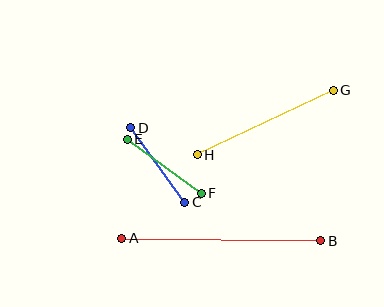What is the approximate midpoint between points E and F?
The midpoint is at approximately (164, 166) pixels.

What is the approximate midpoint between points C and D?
The midpoint is at approximately (158, 165) pixels.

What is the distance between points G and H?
The distance is approximately 150 pixels.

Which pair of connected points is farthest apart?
Points A and B are farthest apart.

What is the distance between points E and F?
The distance is approximately 92 pixels.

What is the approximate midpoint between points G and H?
The midpoint is at approximately (265, 123) pixels.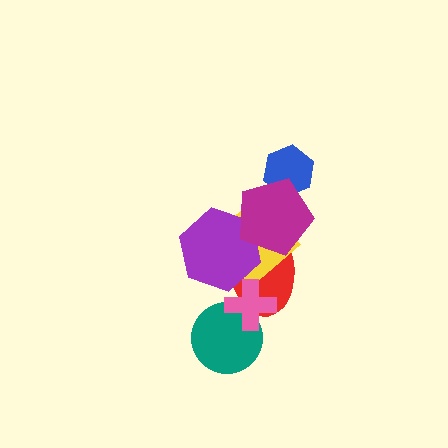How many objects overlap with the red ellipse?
4 objects overlap with the red ellipse.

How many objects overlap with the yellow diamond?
4 objects overlap with the yellow diamond.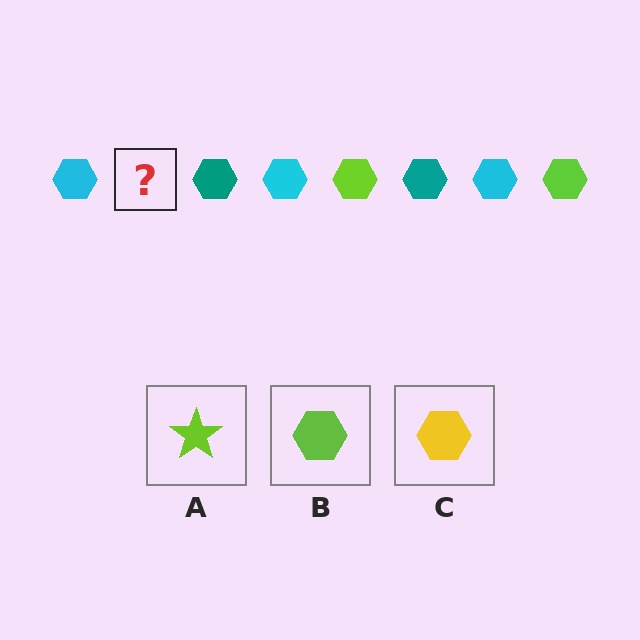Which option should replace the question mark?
Option B.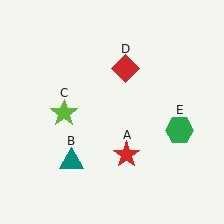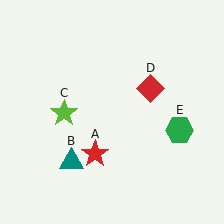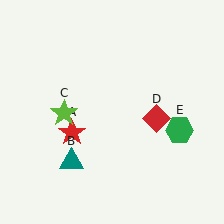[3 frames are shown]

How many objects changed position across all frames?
2 objects changed position: red star (object A), red diamond (object D).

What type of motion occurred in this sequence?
The red star (object A), red diamond (object D) rotated clockwise around the center of the scene.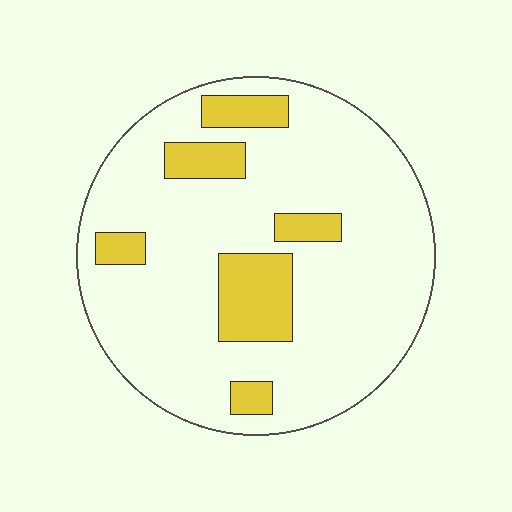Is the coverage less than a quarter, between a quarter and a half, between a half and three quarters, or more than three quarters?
Less than a quarter.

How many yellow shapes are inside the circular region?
6.